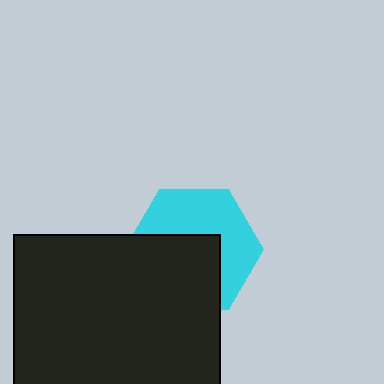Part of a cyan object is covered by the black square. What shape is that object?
It is a hexagon.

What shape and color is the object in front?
The object in front is a black square.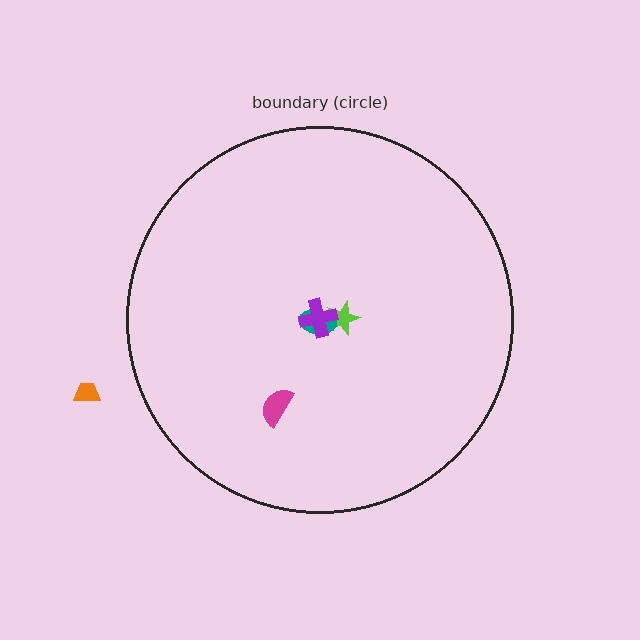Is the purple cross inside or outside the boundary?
Inside.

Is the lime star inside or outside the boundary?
Inside.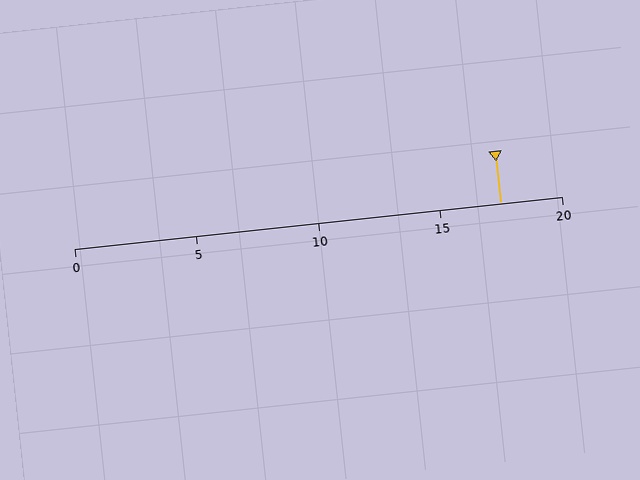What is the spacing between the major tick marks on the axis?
The major ticks are spaced 5 apart.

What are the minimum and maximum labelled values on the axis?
The axis runs from 0 to 20.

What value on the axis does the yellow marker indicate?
The marker indicates approximately 17.5.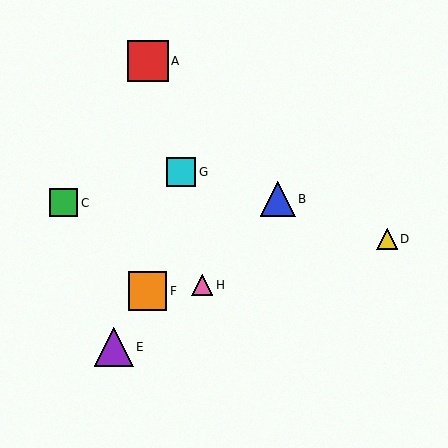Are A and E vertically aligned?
No, A is at x≈148 and E is at x≈114.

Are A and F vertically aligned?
Yes, both are at x≈148.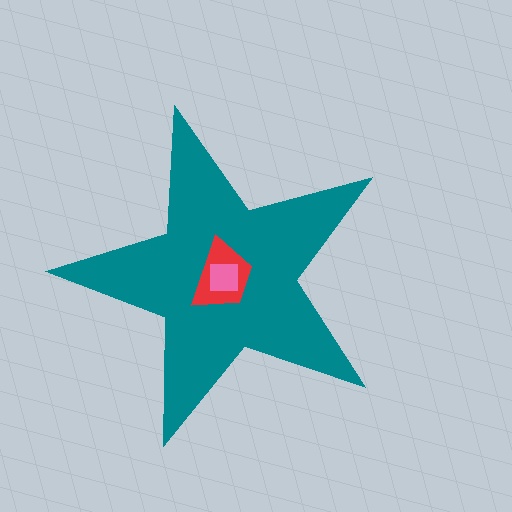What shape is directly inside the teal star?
The red trapezoid.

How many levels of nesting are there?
3.